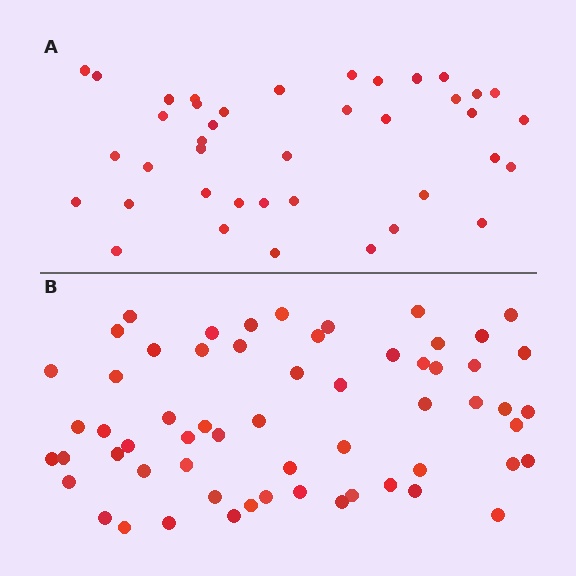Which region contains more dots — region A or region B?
Region B (the bottom region) has more dots.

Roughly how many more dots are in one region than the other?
Region B has approximately 20 more dots than region A.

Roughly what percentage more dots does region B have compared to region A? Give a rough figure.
About 50% more.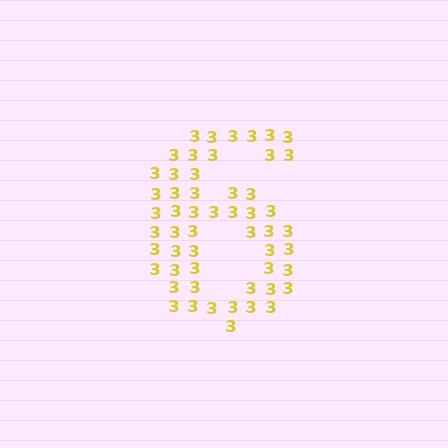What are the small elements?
The small elements are digit 3's.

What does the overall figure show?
The overall figure shows the digit 6.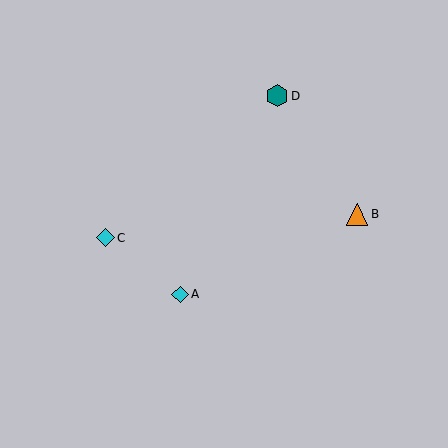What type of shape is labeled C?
Shape C is a cyan diamond.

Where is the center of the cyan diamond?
The center of the cyan diamond is at (180, 294).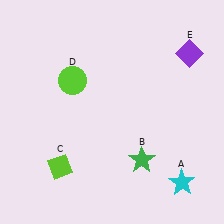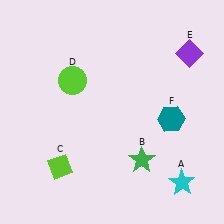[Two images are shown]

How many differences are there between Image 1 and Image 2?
There is 1 difference between the two images.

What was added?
A teal hexagon (F) was added in Image 2.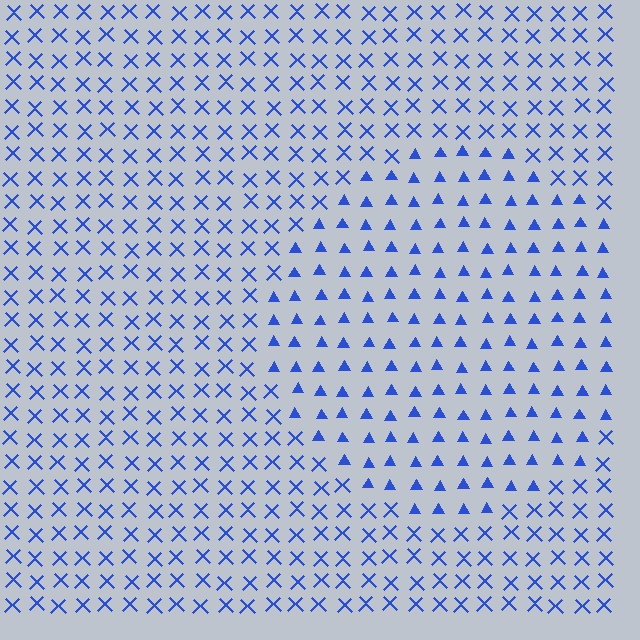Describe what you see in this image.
The image is filled with small blue elements arranged in a uniform grid. A circle-shaped region contains triangles, while the surrounding area contains X marks. The boundary is defined purely by the change in element shape.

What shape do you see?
I see a circle.